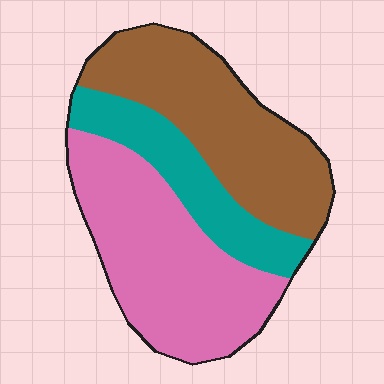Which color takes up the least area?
Teal, at roughly 20%.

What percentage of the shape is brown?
Brown takes up about three eighths (3/8) of the shape.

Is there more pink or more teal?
Pink.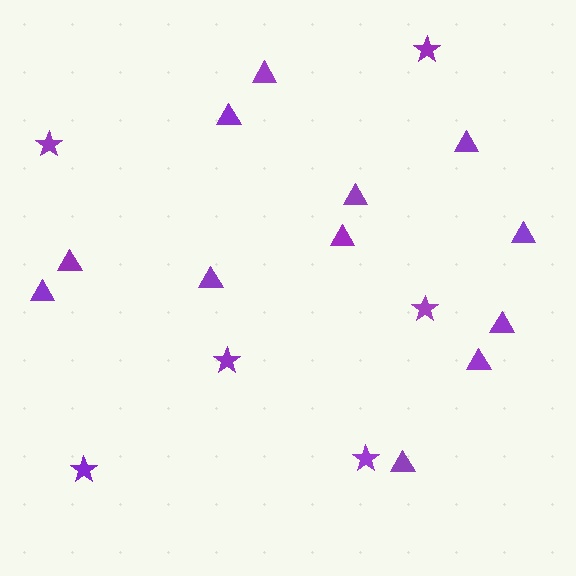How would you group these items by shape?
There are 2 groups: one group of triangles (12) and one group of stars (6).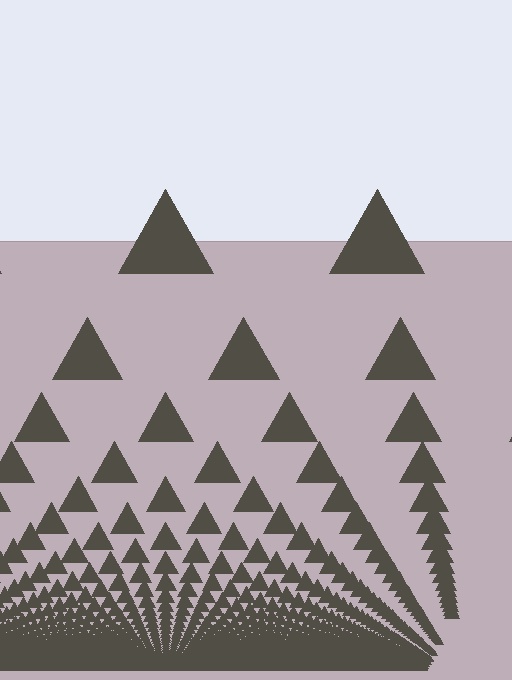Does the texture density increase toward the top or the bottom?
Density increases toward the bottom.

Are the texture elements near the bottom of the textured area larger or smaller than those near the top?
Smaller. The gradient is inverted — elements near the bottom are smaller and denser.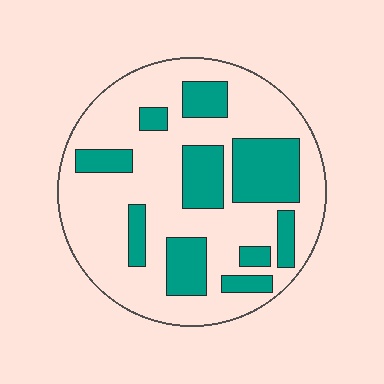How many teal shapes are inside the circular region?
10.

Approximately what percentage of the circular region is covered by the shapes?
Approximately 30%.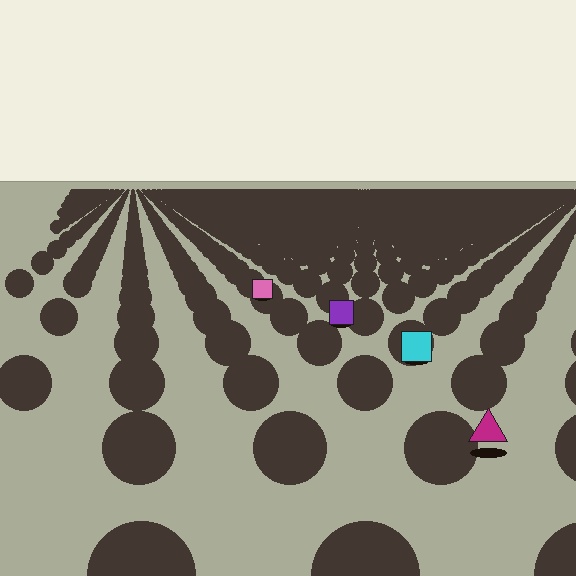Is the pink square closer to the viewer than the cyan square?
No. The cyan square is closer — you can tell from the texture gradient: the ground texture is coarser near it.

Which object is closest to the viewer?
The magenta triangle is closest. The texture marks near it are larger and more spread out.